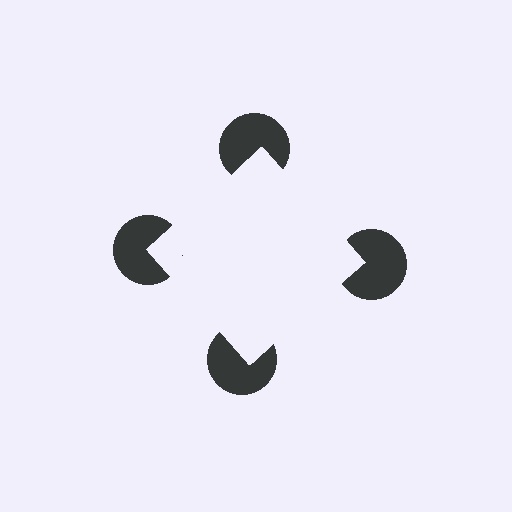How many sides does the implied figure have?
4 sides.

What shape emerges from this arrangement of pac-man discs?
An illusory square — its edges are inferred from the aligned wedge cuts in the pac-man discs, not physically drawn.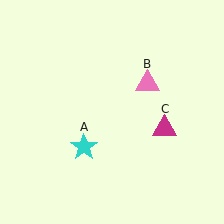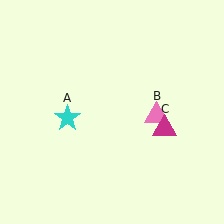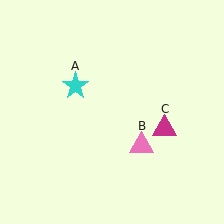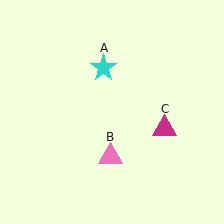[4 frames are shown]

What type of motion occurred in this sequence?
The cyan star (object A), pink triangle (object B) rotated clockwise around the center of the scene.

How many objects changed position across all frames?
2 objects changed position: cyan star (object A), pink triangle (object B).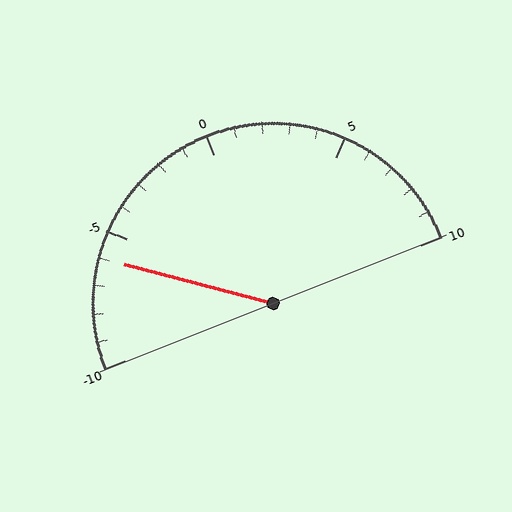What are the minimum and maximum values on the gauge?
The gauge ranges from -10 to 10.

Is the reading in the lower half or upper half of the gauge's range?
The reading is in the lower half of the range (-10 to 10).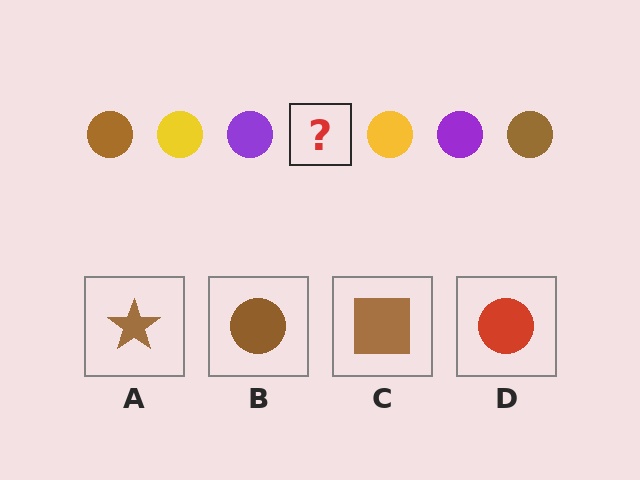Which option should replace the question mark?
Option B.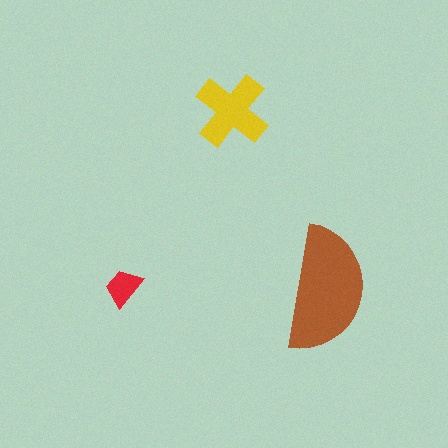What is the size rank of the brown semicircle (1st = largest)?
1st.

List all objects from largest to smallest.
The brown semicircle, the yellow cross, the red trapezoid.